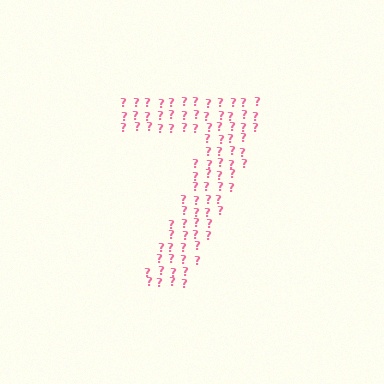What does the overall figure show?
The overall figure shows the digit 7.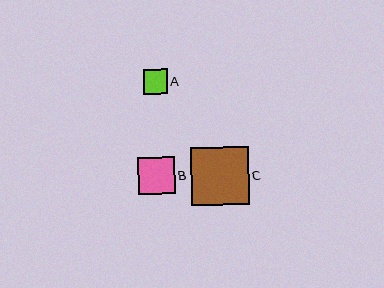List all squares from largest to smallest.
From largest to smallest: C, B, A.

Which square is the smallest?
Square A is the smallest with a size of approximately 24 pixels.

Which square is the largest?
Square C is the largest with a size of approximately 58 pixels.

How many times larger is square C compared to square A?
Square C is approximately 2.4 times the size of square A.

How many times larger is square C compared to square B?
Square C is approximately 1.6 times the size of square B.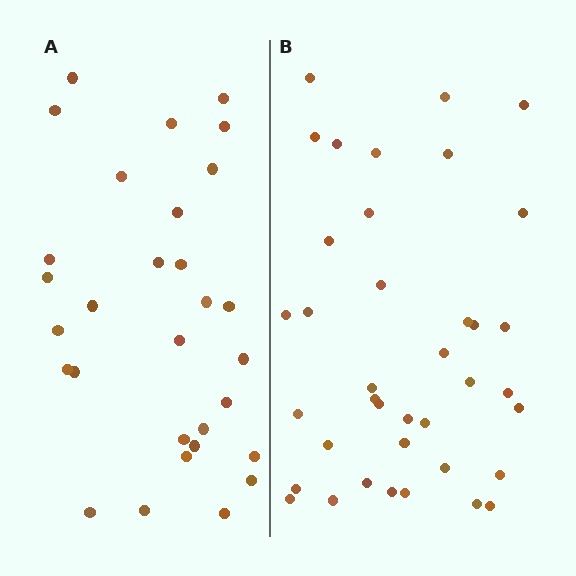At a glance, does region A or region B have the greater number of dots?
Region B (the right region) has more dots.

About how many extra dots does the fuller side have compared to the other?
Region B has roughly 8 or so more dots than region A.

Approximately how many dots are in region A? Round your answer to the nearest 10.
About 30 dots.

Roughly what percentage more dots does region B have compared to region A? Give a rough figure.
About 25% more.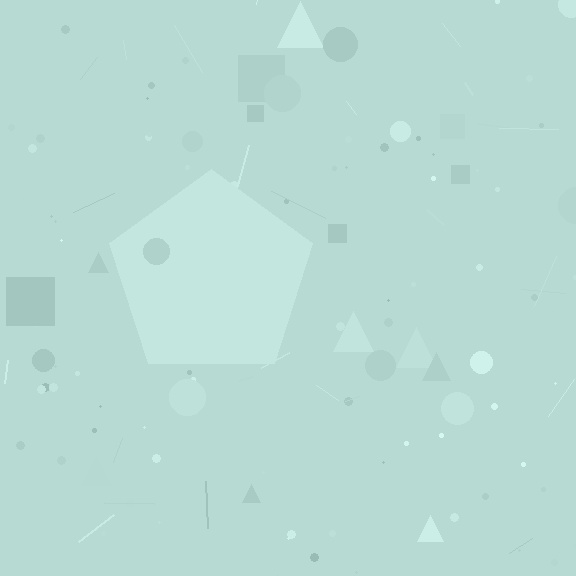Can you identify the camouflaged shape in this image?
The camouflaged shape is a pentagon.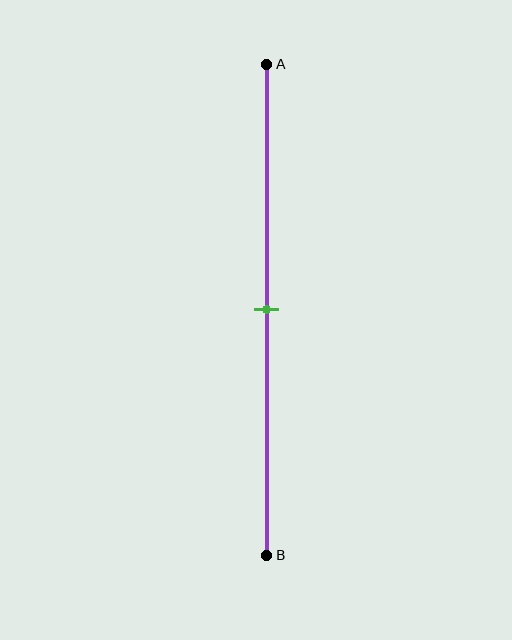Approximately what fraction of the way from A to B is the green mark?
The green mark is approximately 50% of the way from A to B.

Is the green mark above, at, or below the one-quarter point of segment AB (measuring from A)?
The green mark is below the one-quarter point of segment AB.